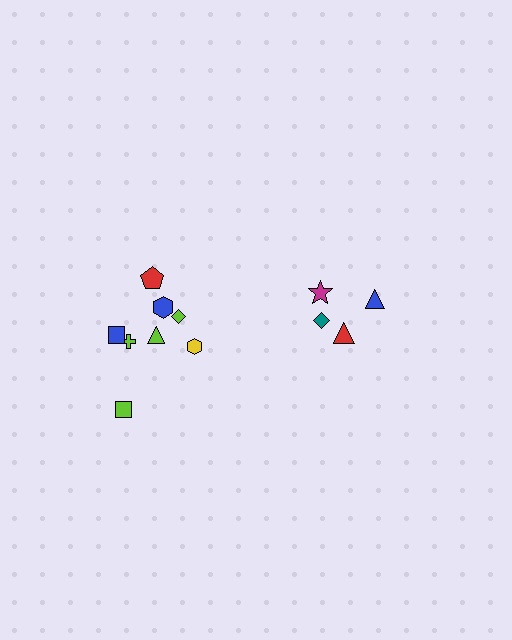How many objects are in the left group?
There are 8 objects.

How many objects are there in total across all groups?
There are 12 objects.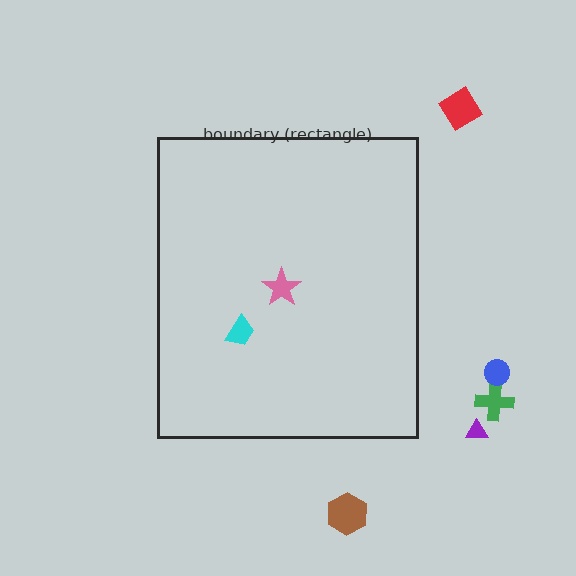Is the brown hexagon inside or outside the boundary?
Outside.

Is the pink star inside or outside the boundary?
Inside.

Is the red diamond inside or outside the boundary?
Outside.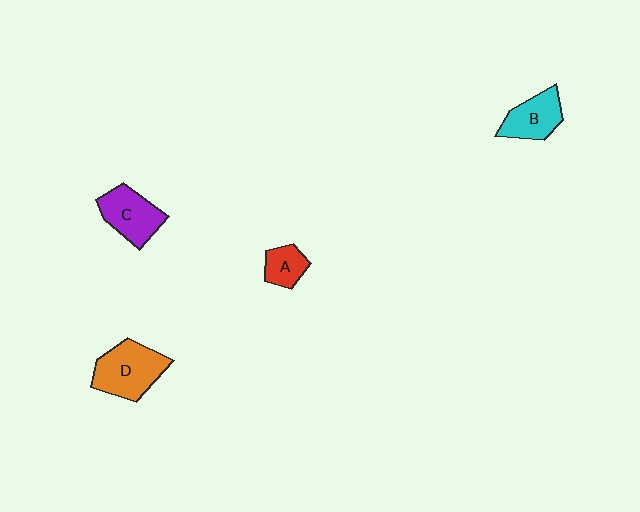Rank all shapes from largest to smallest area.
From largest to smallest: D (orange), C (purple), B (cyan), A (red).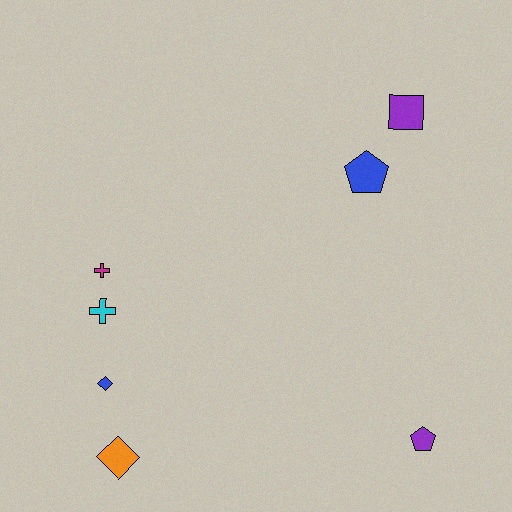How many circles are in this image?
There are no circles.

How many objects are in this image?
There are 7 objects.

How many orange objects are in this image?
There is 1 orange object.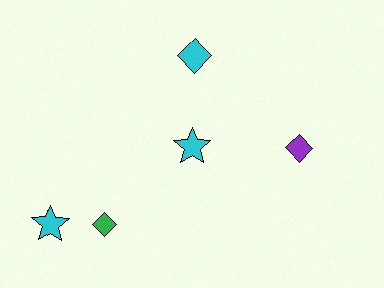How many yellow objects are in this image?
There are no yellow objects.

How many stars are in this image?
There are 2 stars.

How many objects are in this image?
There are 5 objects.